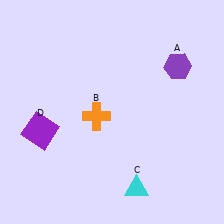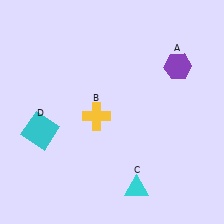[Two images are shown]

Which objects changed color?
B changed from orange to yellow. D changed from purple to cyan.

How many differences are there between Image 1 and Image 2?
There are 2 differences between the two images.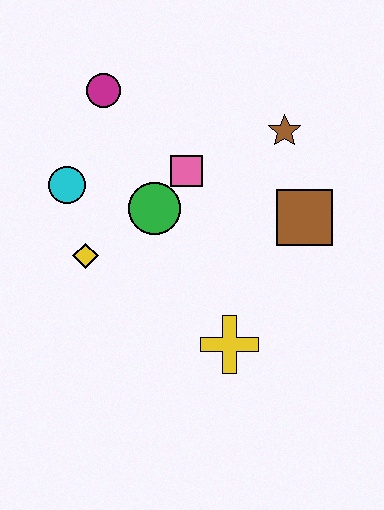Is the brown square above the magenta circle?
No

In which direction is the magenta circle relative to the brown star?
The magenta circle is to the left of the brown star.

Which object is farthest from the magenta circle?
The yellow cross is farthest from the magenta circle.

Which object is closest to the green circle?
The pink square is closest to the green circle.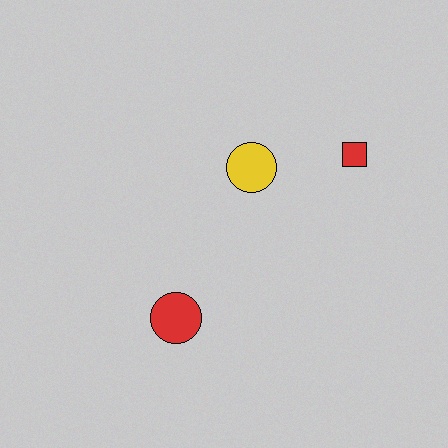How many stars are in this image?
There are no stars.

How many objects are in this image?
There are 3 objects.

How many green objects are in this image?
There are no green objects.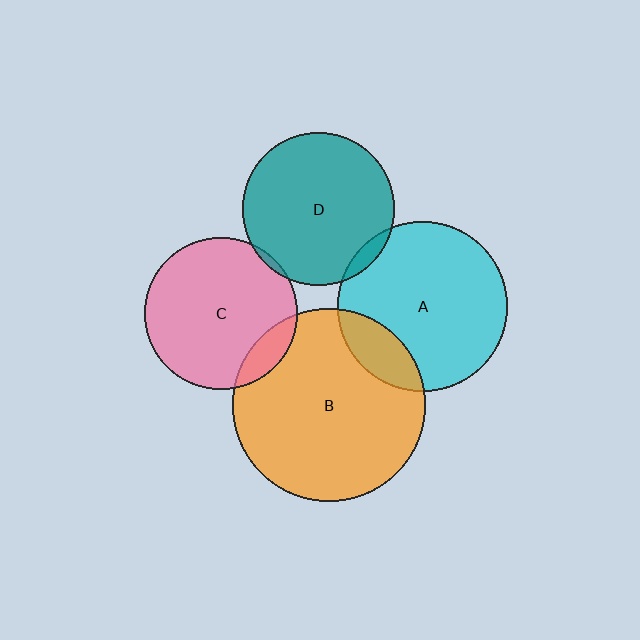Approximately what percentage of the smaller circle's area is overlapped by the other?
Approximately 5%.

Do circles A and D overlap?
Yes.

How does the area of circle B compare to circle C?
Approximately 1.6 times.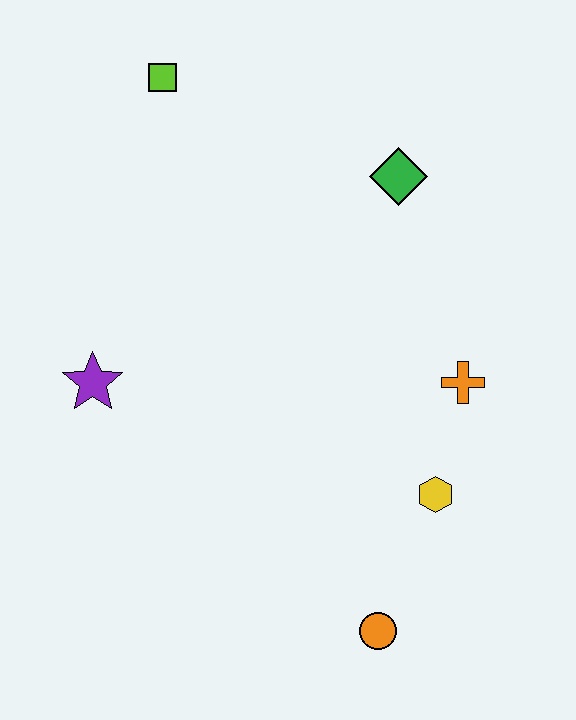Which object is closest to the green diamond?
The orange cross is closest to the green diamond.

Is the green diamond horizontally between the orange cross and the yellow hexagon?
No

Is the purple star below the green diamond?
Yes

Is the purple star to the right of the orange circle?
No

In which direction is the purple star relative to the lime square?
The purple star is below the lime square.